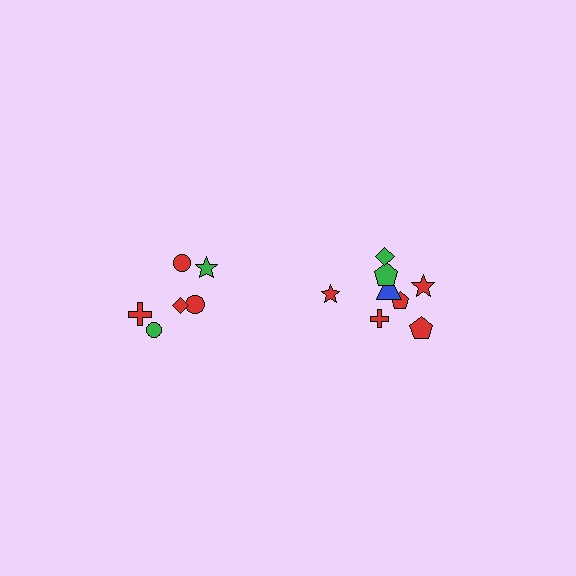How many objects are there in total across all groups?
There are 14 objects.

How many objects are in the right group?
There are 8 objects.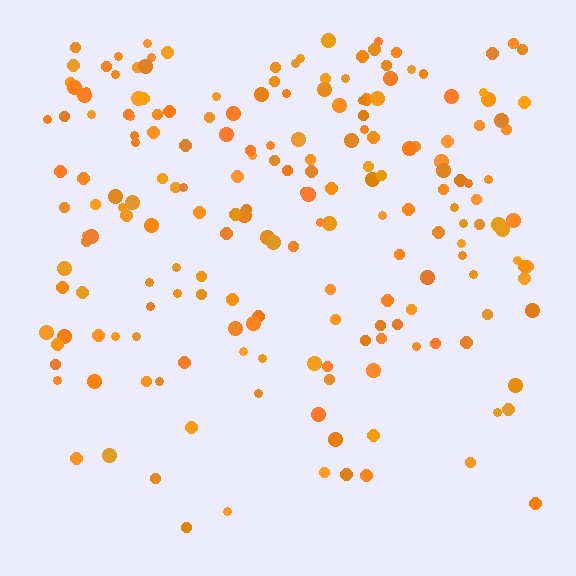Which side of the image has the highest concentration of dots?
The top.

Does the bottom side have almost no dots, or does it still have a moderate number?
Still a moderate number, just noticeably fewer than the top.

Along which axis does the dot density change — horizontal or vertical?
Vertical.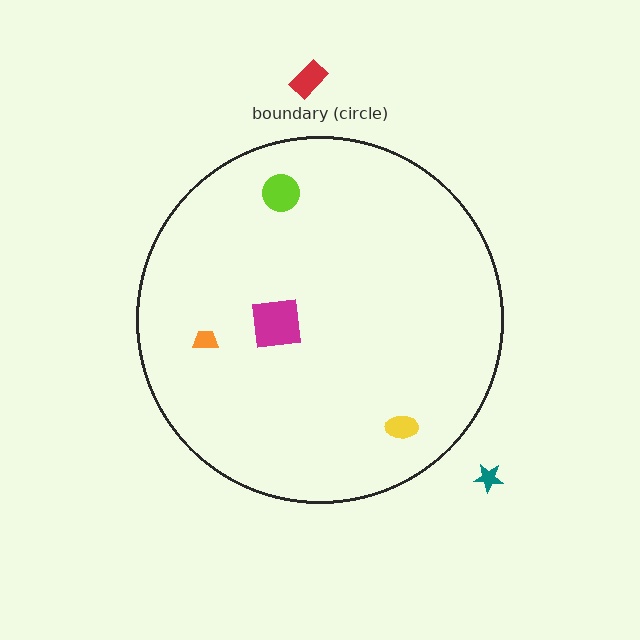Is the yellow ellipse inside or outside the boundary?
Inside.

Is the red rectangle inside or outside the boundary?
Outside.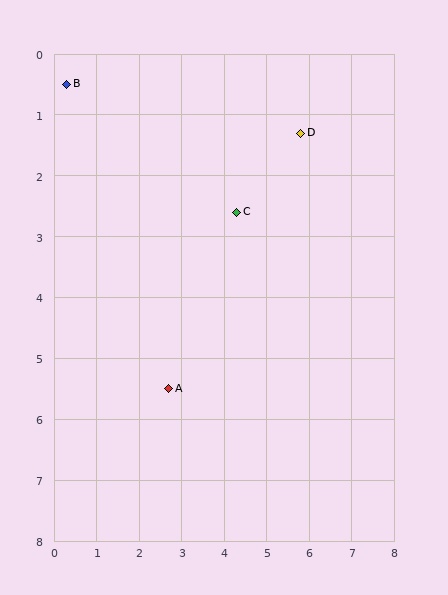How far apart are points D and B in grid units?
Points D and B are about 5.6 grid units apart.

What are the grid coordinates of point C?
Point C is at approximately (4.3, 2.6).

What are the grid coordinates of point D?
Point D is at approximately (5.8, 1.3).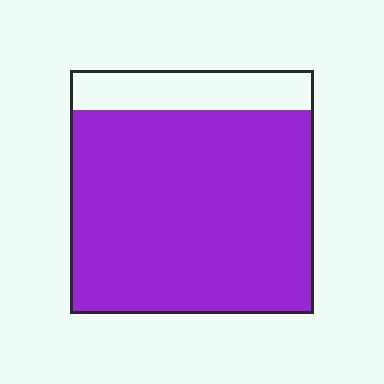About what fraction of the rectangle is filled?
About five sixths (5/6).